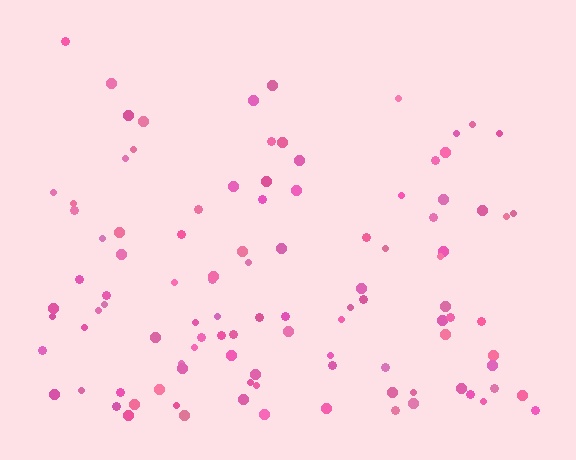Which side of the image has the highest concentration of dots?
The bottom.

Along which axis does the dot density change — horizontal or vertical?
Vertical.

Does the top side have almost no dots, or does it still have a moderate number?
Still a moderate number, just noticeably fewer than the bottom.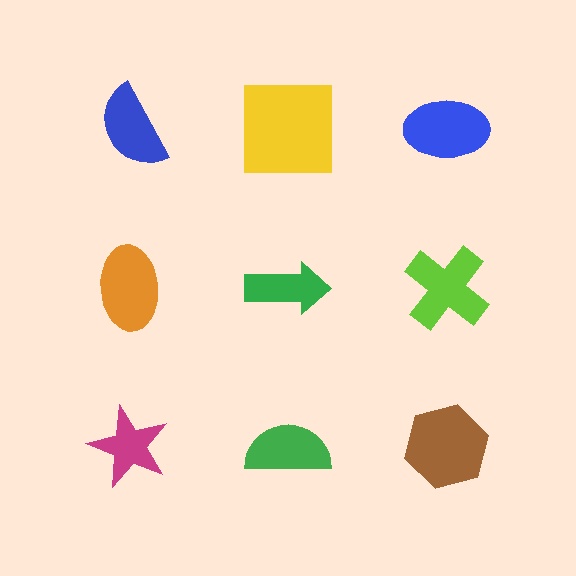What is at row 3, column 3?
A brown hexagon.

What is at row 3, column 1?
A magenta star.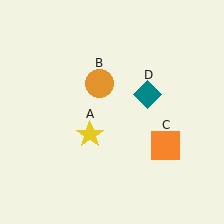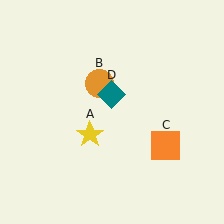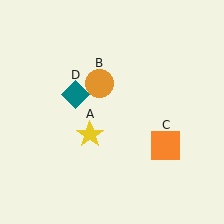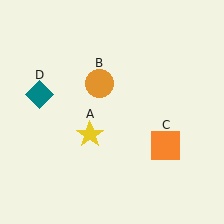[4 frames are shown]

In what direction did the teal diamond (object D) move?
The teal diamond (object D) moved left.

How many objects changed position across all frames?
1 object changed position: teal diamond (object D).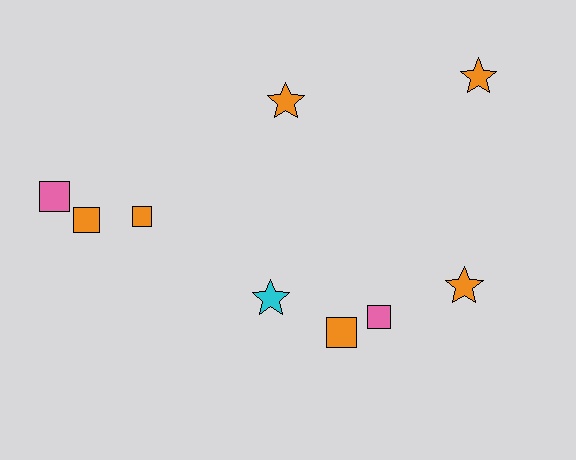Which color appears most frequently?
Orange, with 6 objects.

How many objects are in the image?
There are 9 objects.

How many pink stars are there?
There are no pink stars.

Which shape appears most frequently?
Square, with 5 objects.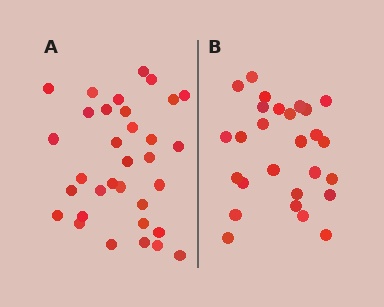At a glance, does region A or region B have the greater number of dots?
Region A (the left region) has more dots.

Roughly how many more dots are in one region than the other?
Region A has about 6 more dots than region B.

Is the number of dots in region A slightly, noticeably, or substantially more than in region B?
Region A has only slightly more — the two regions are fairly close. The ratio is roughly 1.2 to 1.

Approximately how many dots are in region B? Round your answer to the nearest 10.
About 30 dots. (The exact count is 27, which rounds to 30.)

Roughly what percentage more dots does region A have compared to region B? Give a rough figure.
About 20% more.